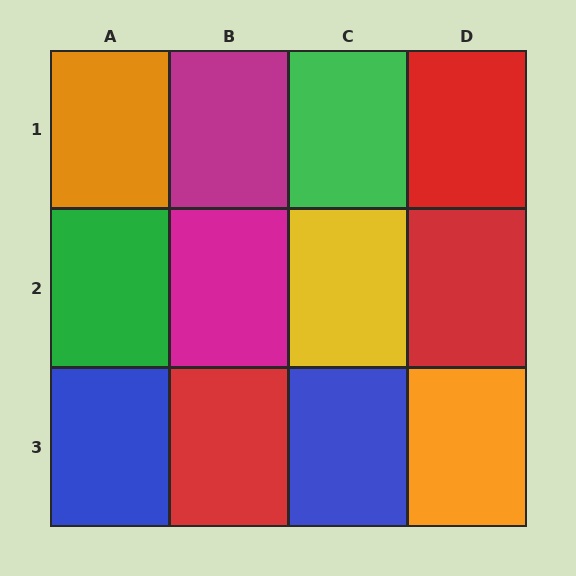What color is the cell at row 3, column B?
Red.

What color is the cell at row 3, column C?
Blue.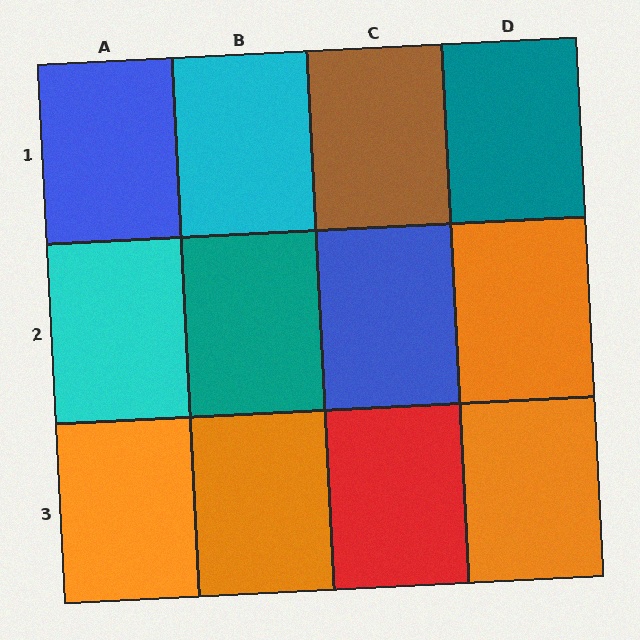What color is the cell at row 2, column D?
Orange.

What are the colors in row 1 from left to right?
Blue, cyan, brown, teal.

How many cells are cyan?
2 cells are cyan.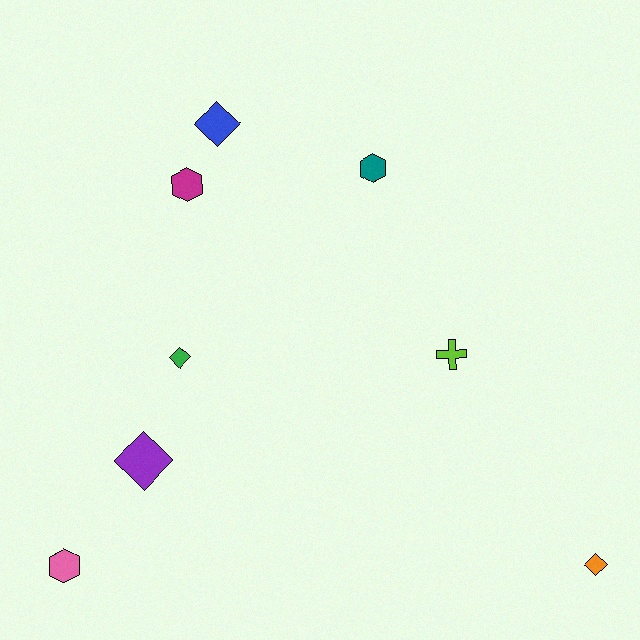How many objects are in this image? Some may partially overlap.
There are 8 objects.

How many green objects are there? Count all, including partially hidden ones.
There is 1 green object.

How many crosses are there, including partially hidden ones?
There is 1 cross.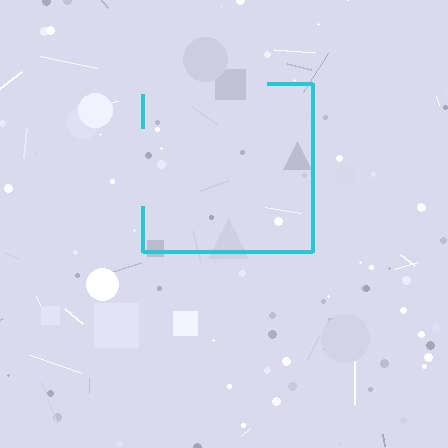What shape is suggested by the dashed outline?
The dashed outline suggests a square.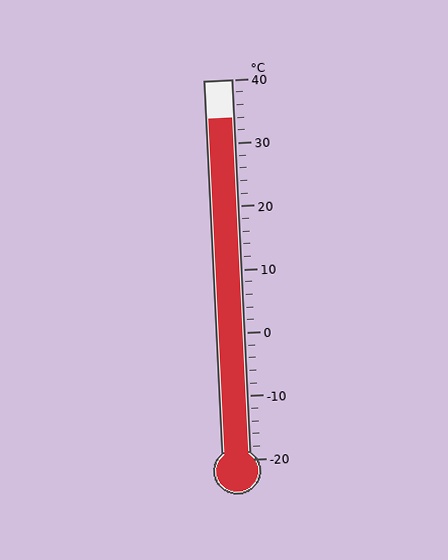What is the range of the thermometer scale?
The thermometer scale ranges from -20°C to 40°C.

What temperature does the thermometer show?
The thermometer shows approximately 34°C.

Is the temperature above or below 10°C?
The temperature is above 10°C.